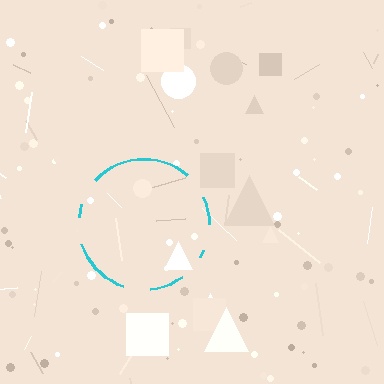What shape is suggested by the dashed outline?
The dashed outline suggests a circle.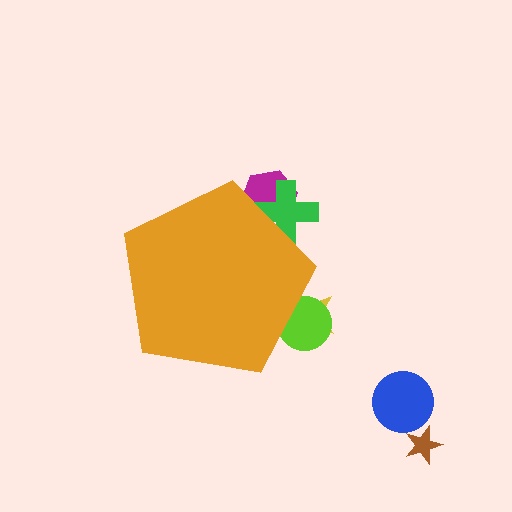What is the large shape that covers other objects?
An orange pentagon.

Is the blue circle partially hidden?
No, the blue circle is fully visible.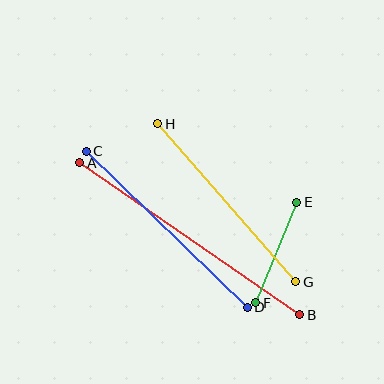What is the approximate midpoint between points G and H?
The midpoint is at approximately (227, 203) pixels.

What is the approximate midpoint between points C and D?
The midpoint is at approximately (167, 229) pixels.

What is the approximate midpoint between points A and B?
The midpoint is at approximately (190, 239) pixels.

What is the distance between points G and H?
The distance is approximately 210 pixels.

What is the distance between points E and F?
The distance is approximately 109 pixels.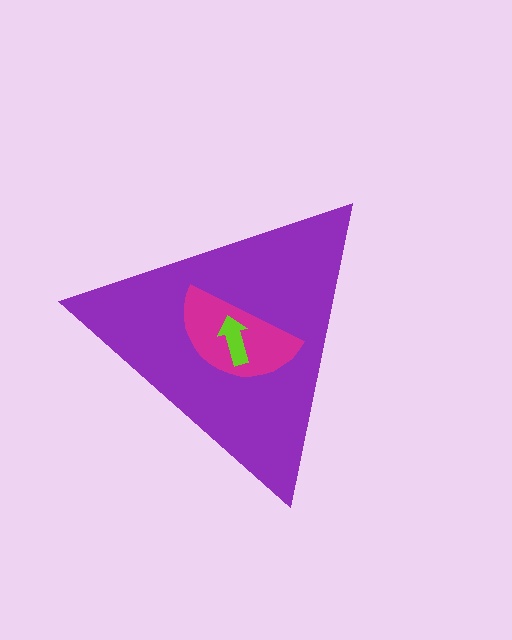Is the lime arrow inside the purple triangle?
Yes.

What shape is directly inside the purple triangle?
The magenta semicircle.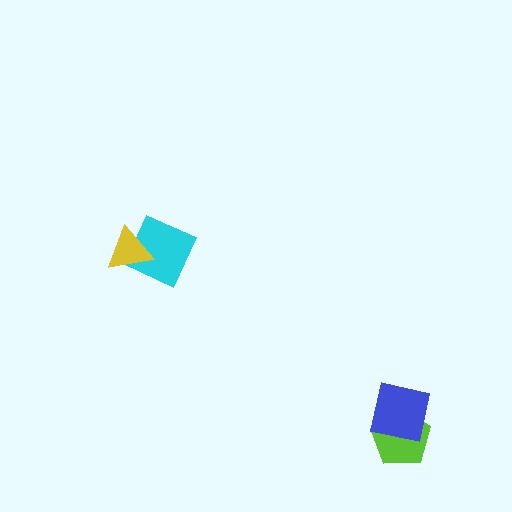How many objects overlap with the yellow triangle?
1 object overlaps with the yellow triangle.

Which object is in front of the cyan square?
The yellow triangle is in front of the cyan square.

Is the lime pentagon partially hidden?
Yes, it is partially covered by another shape.